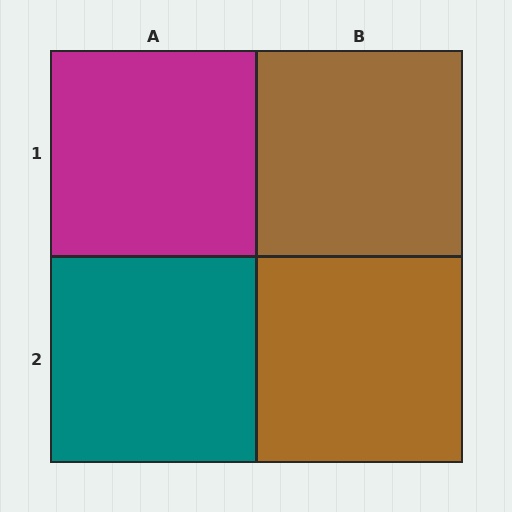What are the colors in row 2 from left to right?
Teal, brown.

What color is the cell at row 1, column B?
Brown.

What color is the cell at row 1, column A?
Magenta.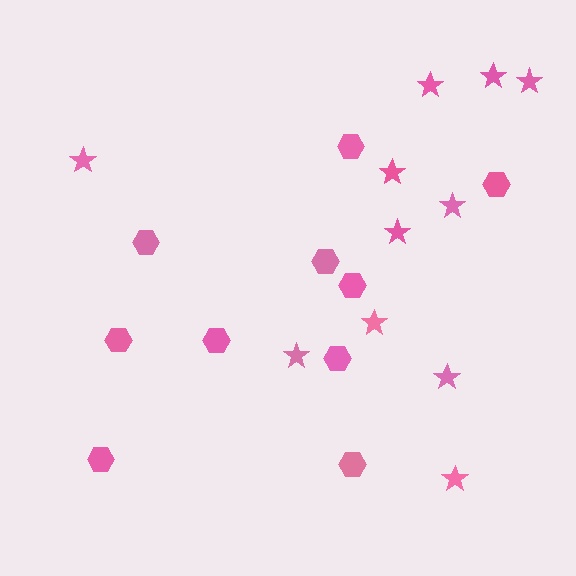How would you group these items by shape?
There are 2 groups: one group of stars (11) and one group of hexagons (10).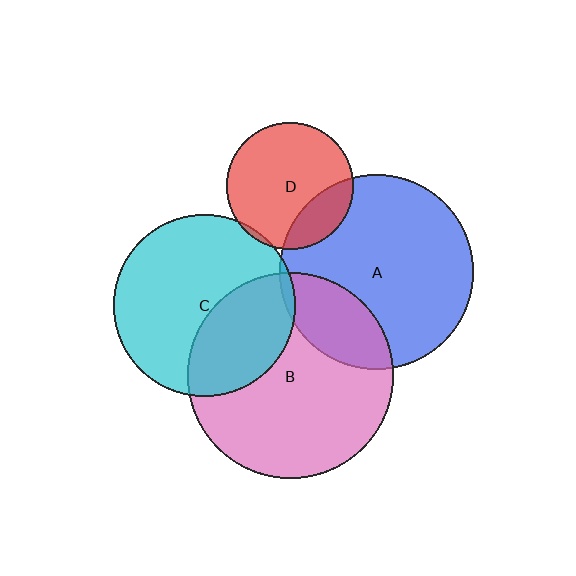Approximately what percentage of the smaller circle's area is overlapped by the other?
Approximately 5%.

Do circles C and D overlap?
Yes.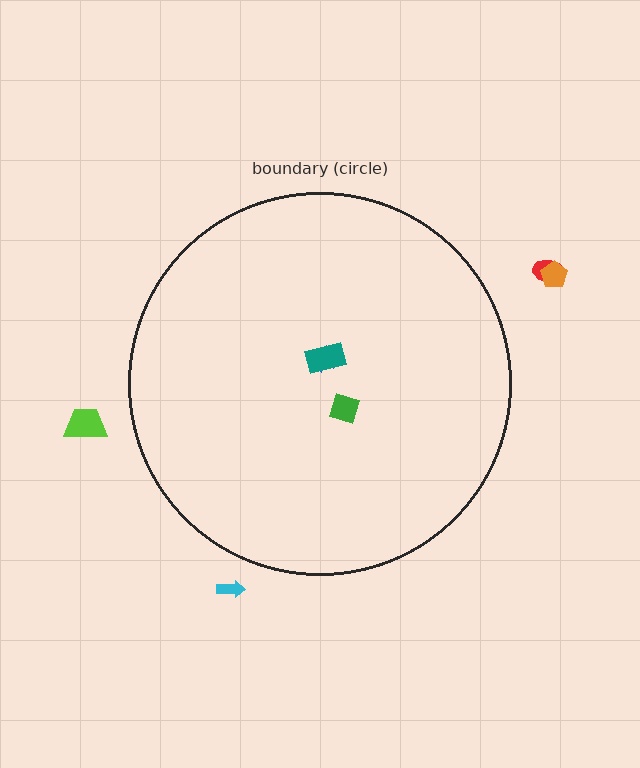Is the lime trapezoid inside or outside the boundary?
Outside.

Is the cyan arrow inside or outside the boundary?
Outside.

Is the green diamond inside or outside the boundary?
Inside.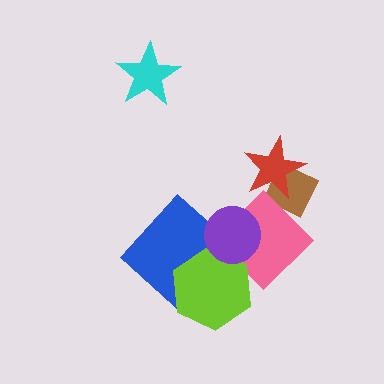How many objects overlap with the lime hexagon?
3 objects overlap with the lime hexagon.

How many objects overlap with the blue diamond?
2 objects overlap with the blue diamond.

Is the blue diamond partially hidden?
Yes, it is partially covered by another shape.